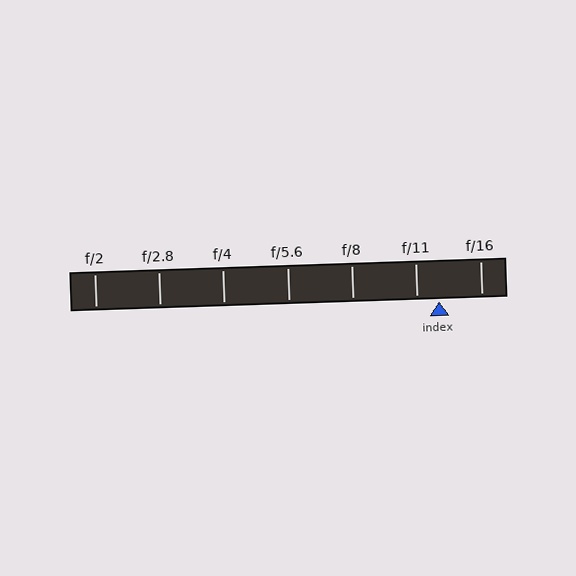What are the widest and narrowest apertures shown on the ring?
The widest aperture shown is f/2 and the narrowest is f/16.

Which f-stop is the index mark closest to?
The index mark is closest to f/11.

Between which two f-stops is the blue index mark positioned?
The index mark is between f/11 and f/16.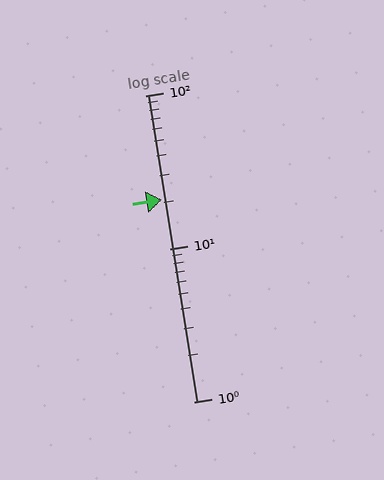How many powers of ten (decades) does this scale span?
The scale spans 2 decades, from 1 to 100.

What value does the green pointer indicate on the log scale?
The pointer indicates approximately 21.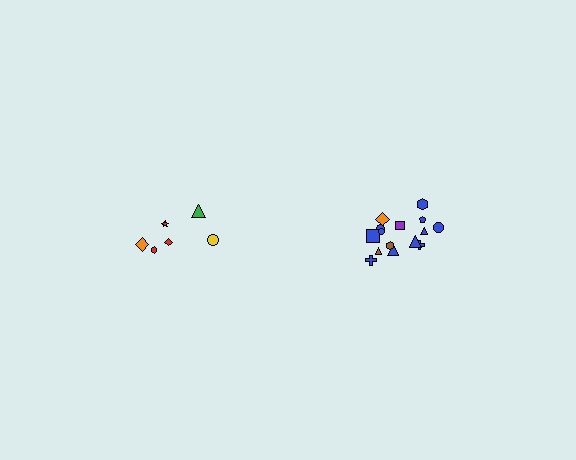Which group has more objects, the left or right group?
The right group.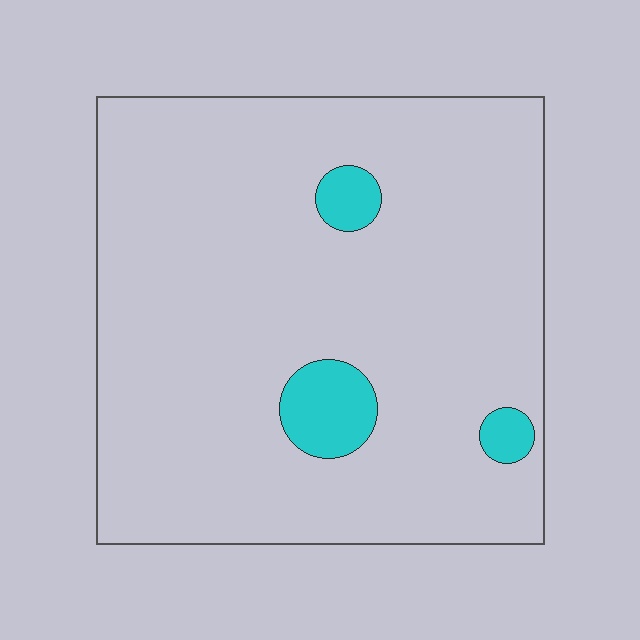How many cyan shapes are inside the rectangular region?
3.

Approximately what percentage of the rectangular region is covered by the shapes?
Approximately 5%.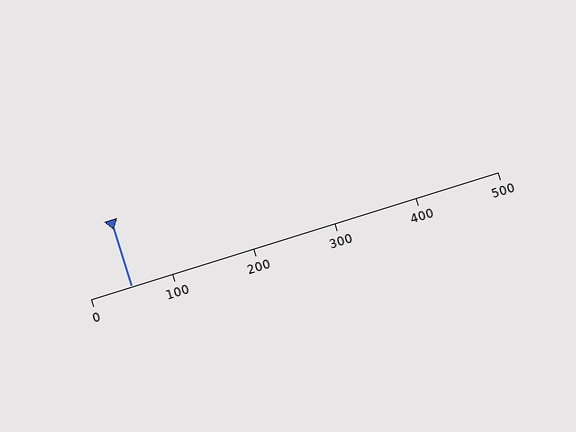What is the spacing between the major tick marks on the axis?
The major ticks are spaced 100 apart.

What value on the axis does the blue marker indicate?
The marker indicates approximately 50.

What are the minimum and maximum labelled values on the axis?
The axis runs from 0 to 500.